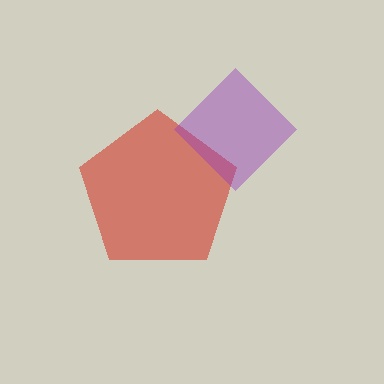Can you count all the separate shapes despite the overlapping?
Yes, there are 2 separate shapes.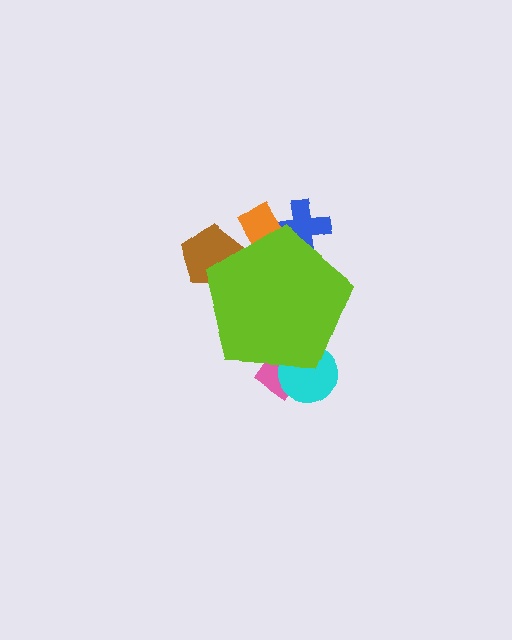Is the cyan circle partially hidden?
Yes, the cyan circle is partially hidden behind the lime pentagon.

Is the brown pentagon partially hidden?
Yes, the brown pentagon is partially hidden behind the lime pentagon.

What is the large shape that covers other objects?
A lime pentagon.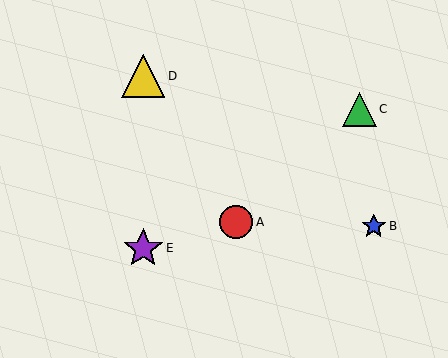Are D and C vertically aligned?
No, D is at x≈143 and C is at x≈359.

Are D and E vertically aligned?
Yes, both are at x≈143.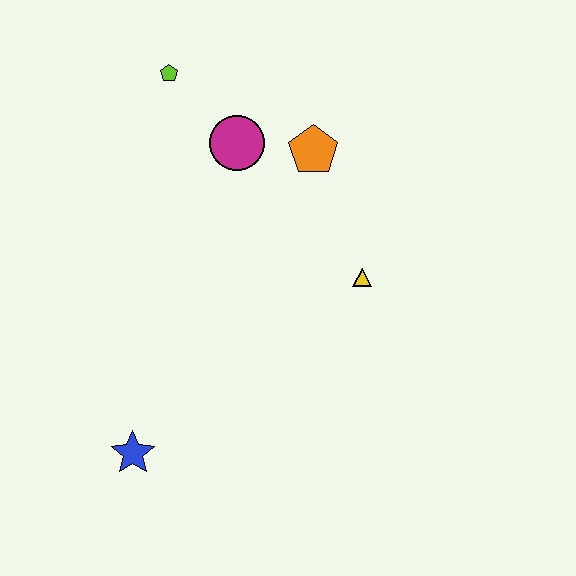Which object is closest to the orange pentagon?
The magenta circle is closest to the orange pentagon.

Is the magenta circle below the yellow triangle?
No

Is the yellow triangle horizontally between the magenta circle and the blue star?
No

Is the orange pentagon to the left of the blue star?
No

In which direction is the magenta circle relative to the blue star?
The magenta circle is above the blue star.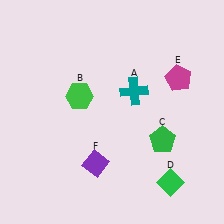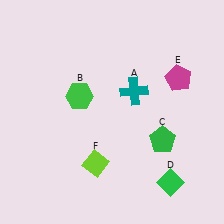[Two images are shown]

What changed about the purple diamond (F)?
In Image 1, F is purple. In Image 2, it changed to lime.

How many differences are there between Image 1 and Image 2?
There is 1 difference between the two images.